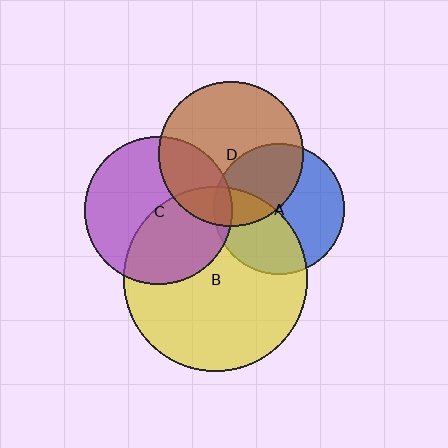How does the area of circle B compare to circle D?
Approximately 1.6 times.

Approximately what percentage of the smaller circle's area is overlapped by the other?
Approximately 5%.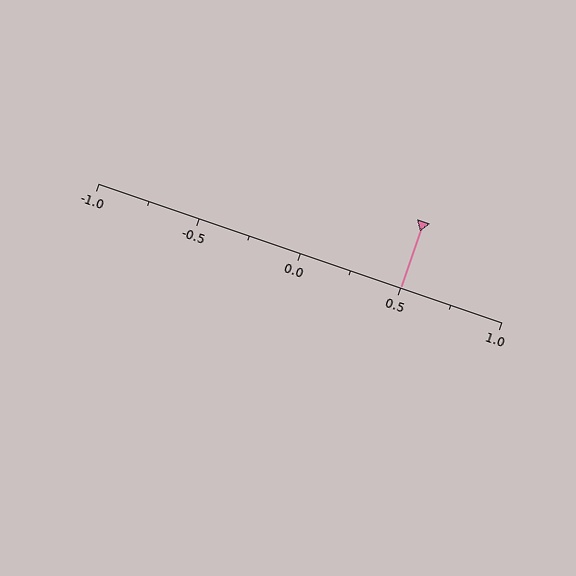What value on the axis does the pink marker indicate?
The marker indicates approximately 0.5.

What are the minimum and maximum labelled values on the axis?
The axis runs from -1.0 to 1.0.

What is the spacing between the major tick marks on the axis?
The major ticks are spaced 0.5 apart.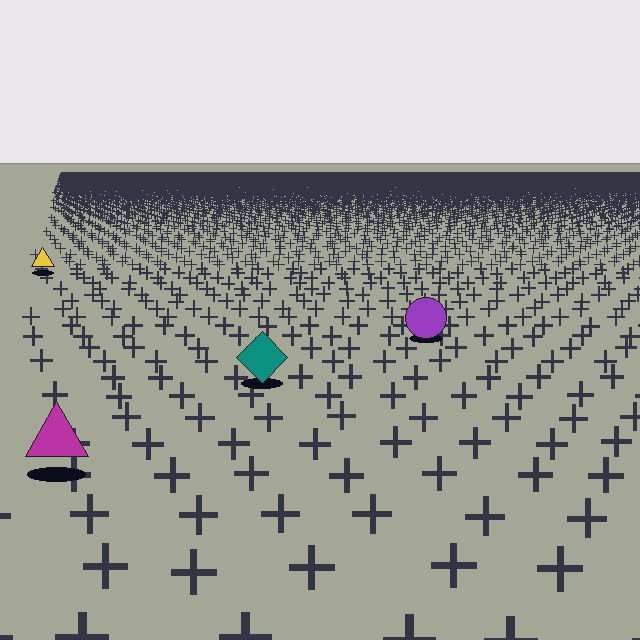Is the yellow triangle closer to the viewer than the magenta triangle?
No. The magenta triangle is closer — you can tell from the texture gradient: the ground texture is coarser near it.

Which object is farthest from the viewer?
The yellow triangle is farthest from the viewer. It appears smaller and the ground texture around it is denser.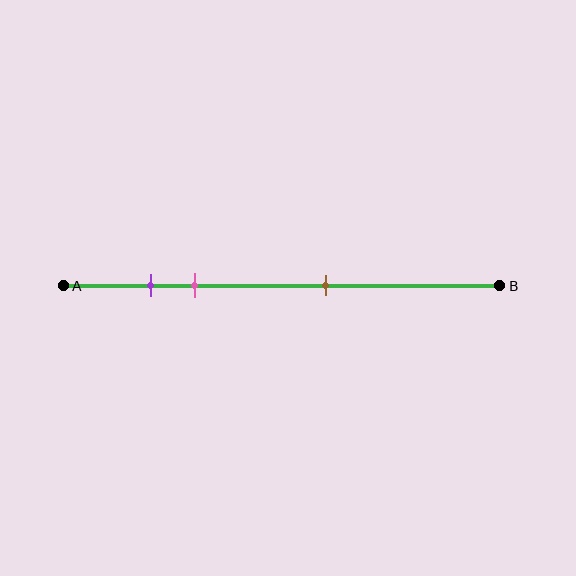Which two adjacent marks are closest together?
The purple and pink marks are the closest adjacent pair.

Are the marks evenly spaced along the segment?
No, the marks are not evenly spaced.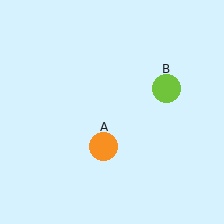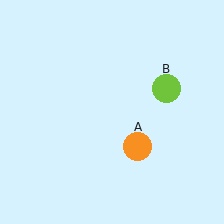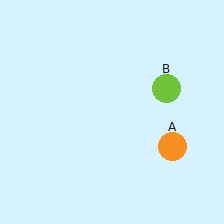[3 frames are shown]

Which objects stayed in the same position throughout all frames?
Lime circle (object B) remained stationary.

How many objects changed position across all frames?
1 object changed position: orange circle (object A).